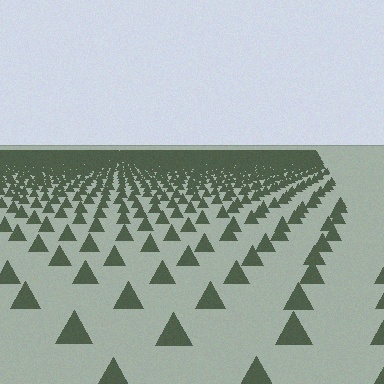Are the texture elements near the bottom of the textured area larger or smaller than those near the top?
Larger. Near the bottom, elements are closer to the viewer and appear at a bigger on-screen size.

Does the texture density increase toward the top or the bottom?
Density increases toward the top.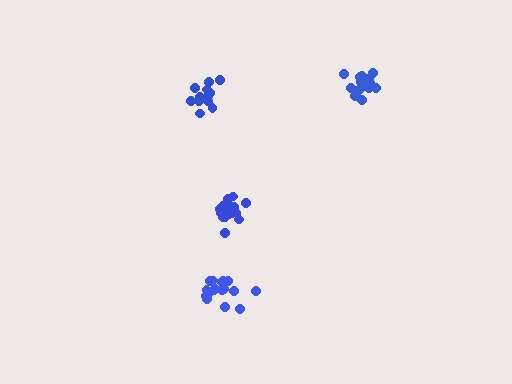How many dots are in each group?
Group 1: 18 dots, Group 2: 17 dots, Group 3: 18 dots, Group 4: 13 dots (66 total).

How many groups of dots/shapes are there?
There are 4 groups.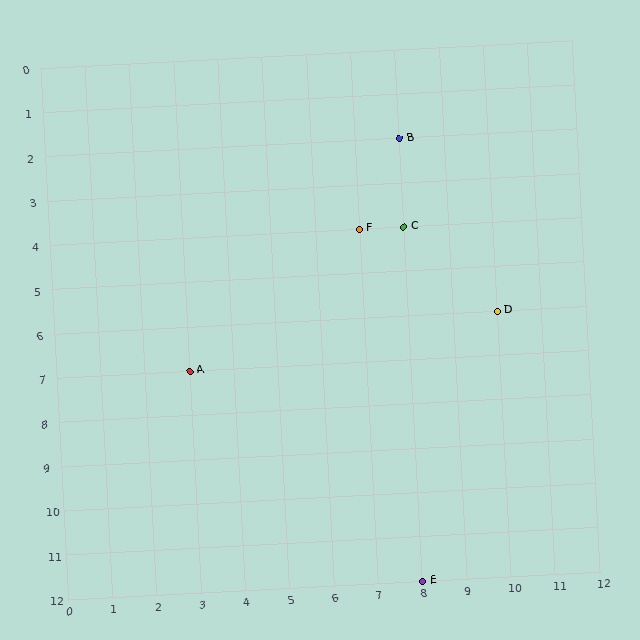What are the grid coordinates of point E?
Point E is at grid coordinates (8, 12).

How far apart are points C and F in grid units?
Points C and F are 1 column apart.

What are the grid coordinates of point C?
Point C is at grid coordinates (8, 4).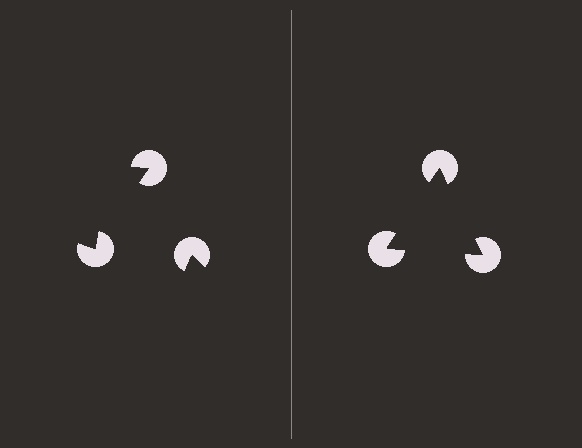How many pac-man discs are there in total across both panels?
6 — 3 on each side.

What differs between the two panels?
The pac-man discs are positioned identically on both sides; only the wedge orientations differ. On the right they align to a triangle; on the left they are misaligned.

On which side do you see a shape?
An illusory triangle appears on the right side. On the left side the wedge cuts are rotated, so no coherent shape forms.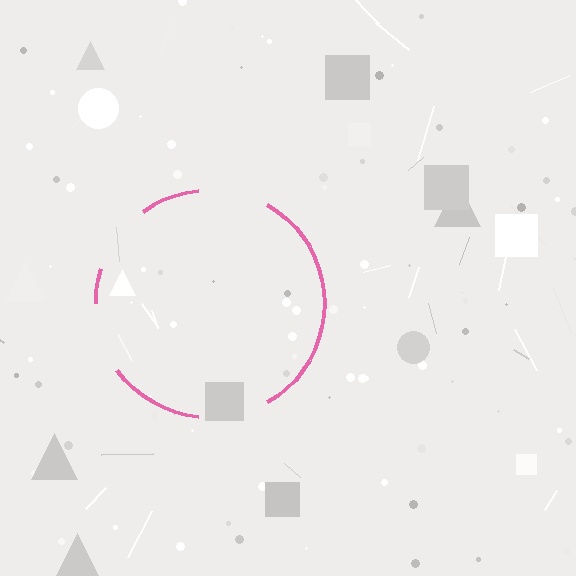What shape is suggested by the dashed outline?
The dashed outline suggests a circle.